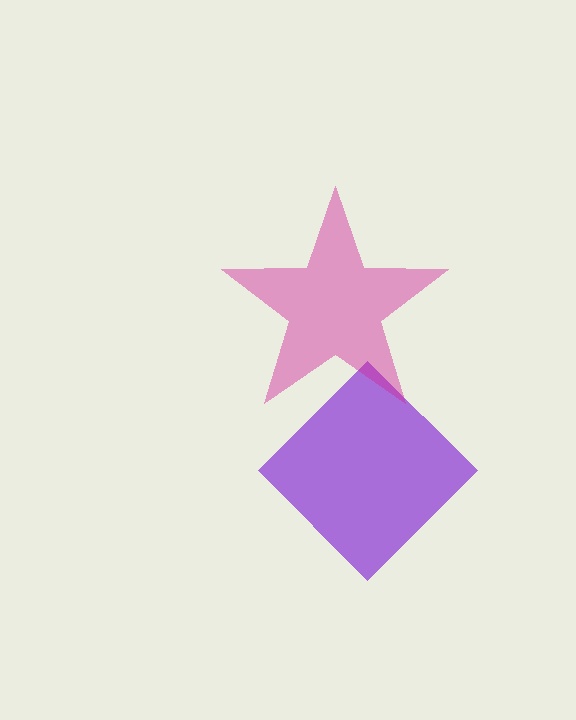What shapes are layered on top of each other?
The layered shapes are: a purple diamond, a magenta star.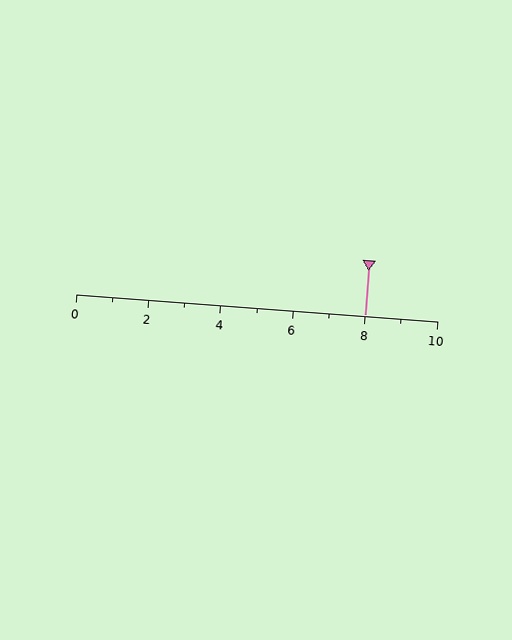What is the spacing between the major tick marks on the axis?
The major ticks are spaced 2 apart.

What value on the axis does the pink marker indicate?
The marker indicates approximately 8.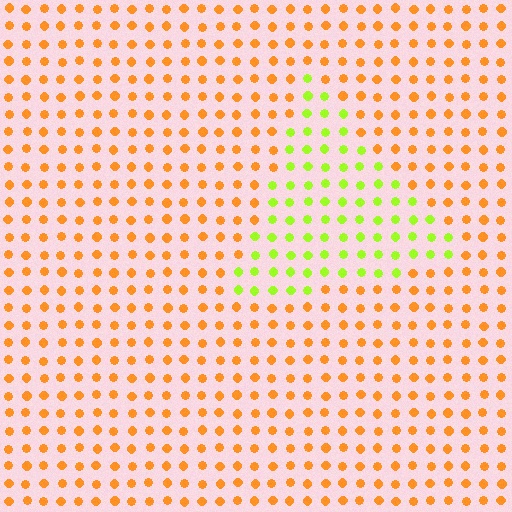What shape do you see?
I see a triangle.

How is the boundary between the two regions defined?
The boundary is defined purely by a slight shift in hue (about 57 degrees). Spacing, size, and orientation are identical on both sides.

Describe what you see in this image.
The image is filled with small orange elements in a uniform arrangement. A triangle-shaped region is visible where the elements are tinted to a slightly different hue, forming a subtle color boundary.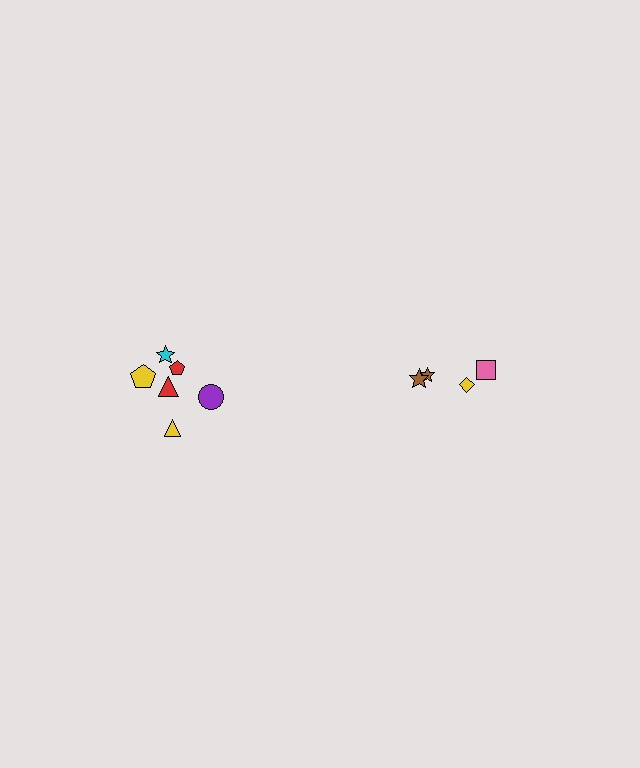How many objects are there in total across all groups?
There are 10 objects.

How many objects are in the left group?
There are 6 objects.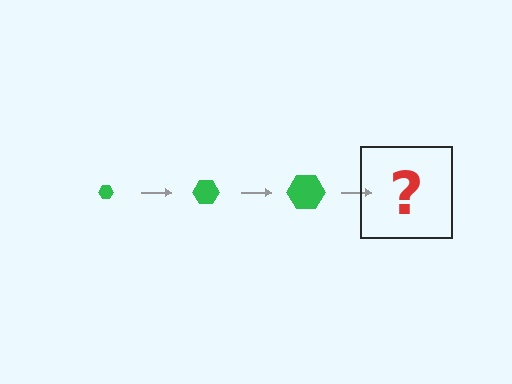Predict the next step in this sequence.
The next step is a green hexagon, larger than the previous one.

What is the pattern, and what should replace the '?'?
The pattern is that the hexagon gets progressively larger each step. The '?' should be a green hexagon, larger than the previous one.